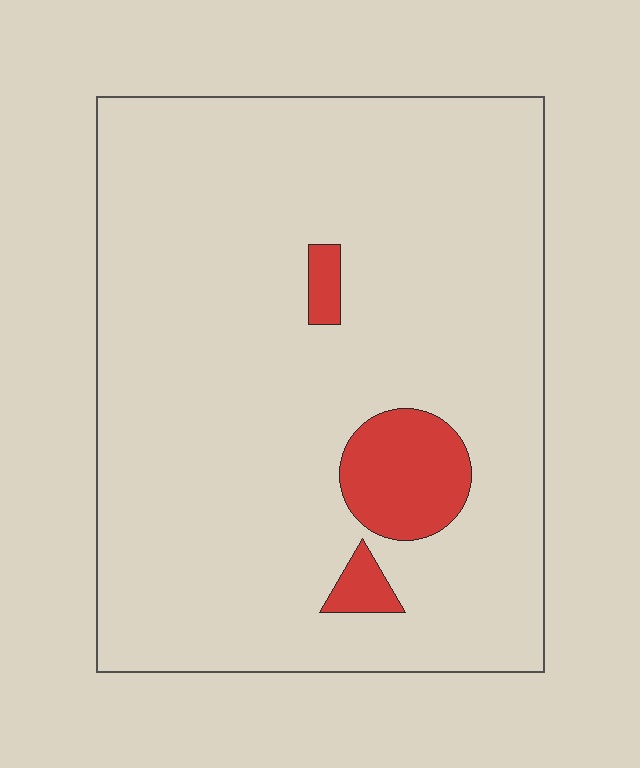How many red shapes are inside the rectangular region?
3.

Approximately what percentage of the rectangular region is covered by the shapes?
Approximately 10%.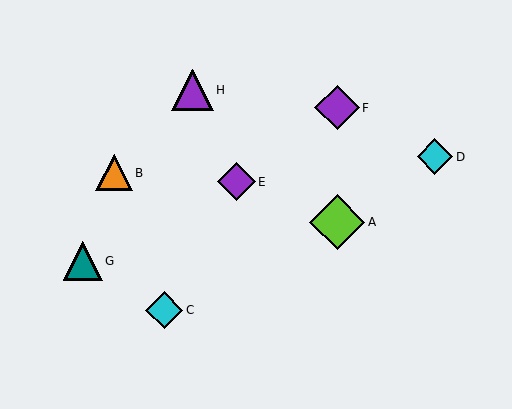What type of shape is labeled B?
Shape B is an orange triangle.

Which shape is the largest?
The lime diamond (labeled A) is the largest.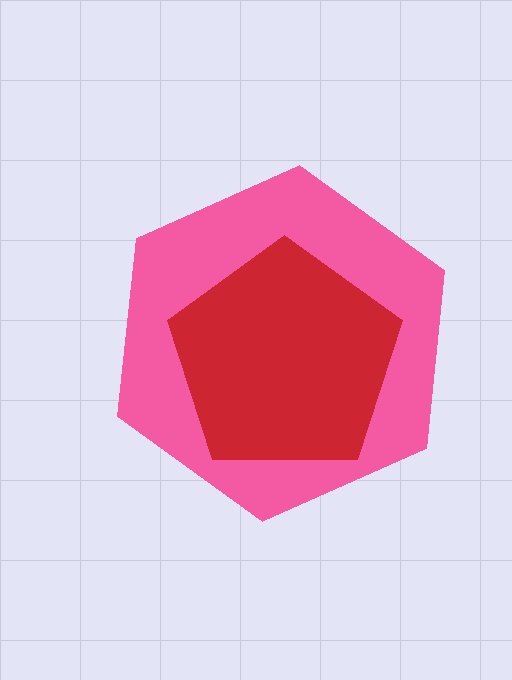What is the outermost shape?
The pink hexagon.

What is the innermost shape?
The red pentagon.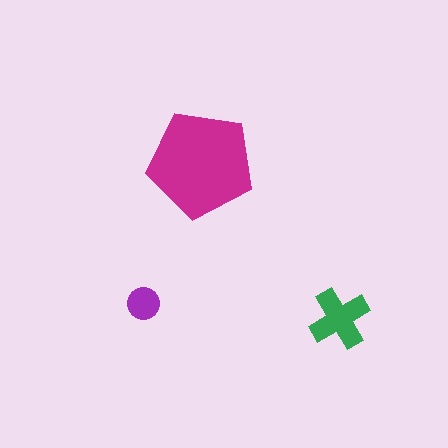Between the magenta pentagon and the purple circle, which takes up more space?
The magenta pentagon.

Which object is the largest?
The magenta pentagon.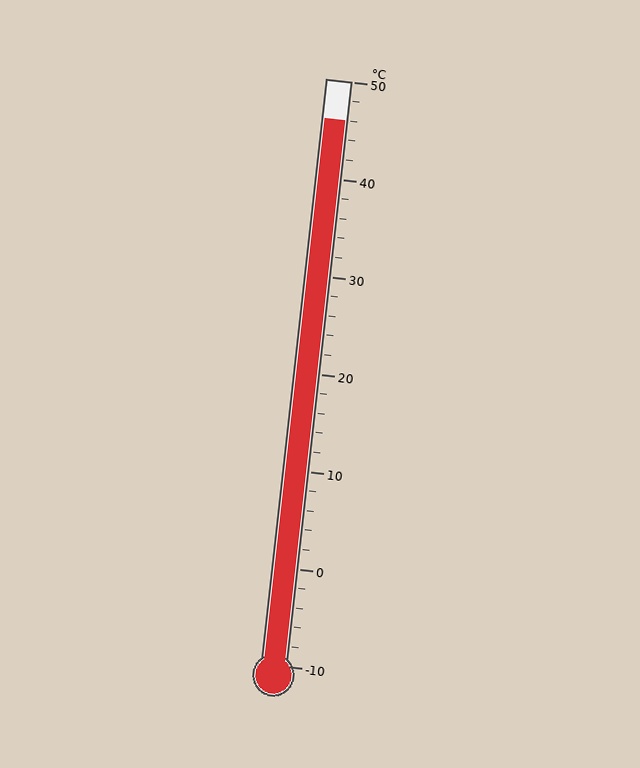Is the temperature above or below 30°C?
The temperature is above 30°C.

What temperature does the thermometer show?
The thermometer shows approximately 46°C.